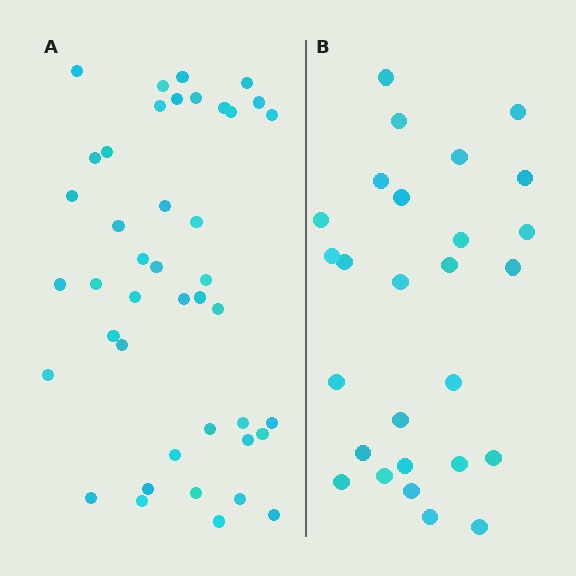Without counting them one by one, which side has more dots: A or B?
Region A (the left region) has more dots.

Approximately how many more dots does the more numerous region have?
Region A has approximately 15 more dots than region B.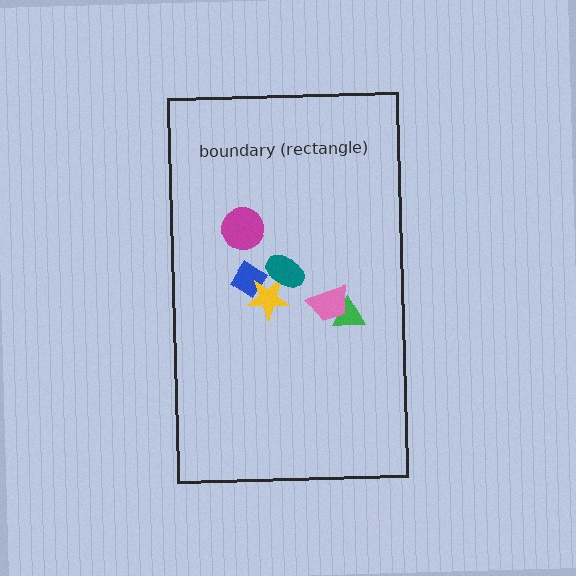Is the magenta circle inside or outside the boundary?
Inside.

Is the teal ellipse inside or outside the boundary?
Inside.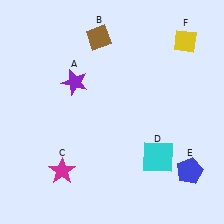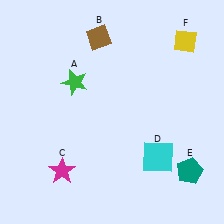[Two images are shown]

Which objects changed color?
A changed from purple to green. E changed from blue to teal.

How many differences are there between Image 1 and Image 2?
There are 2 differences between the two images.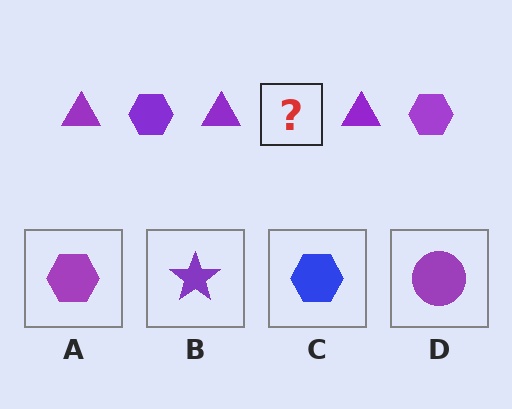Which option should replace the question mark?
Option A.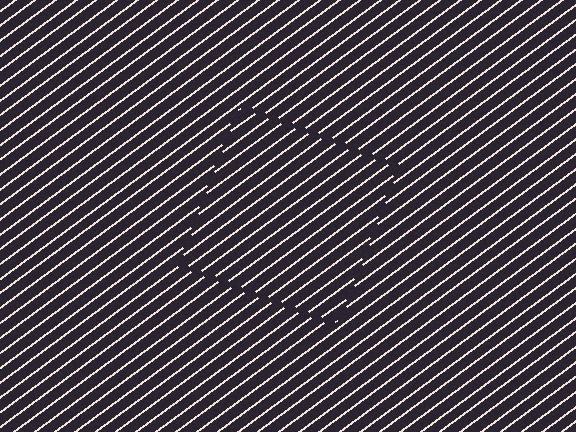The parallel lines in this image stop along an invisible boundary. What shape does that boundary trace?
An illusory square. The interior of the shape contains the same grating, shifted by half a period — the contour is defined by the phase discontinuity where line-ends from the inner and outer gratings abut.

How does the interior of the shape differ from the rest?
The interior of the shape contains the same grating, shifted by half a period — the contour is defined by the phase discontinuity where line-ends from the inner and outer gratings abut.